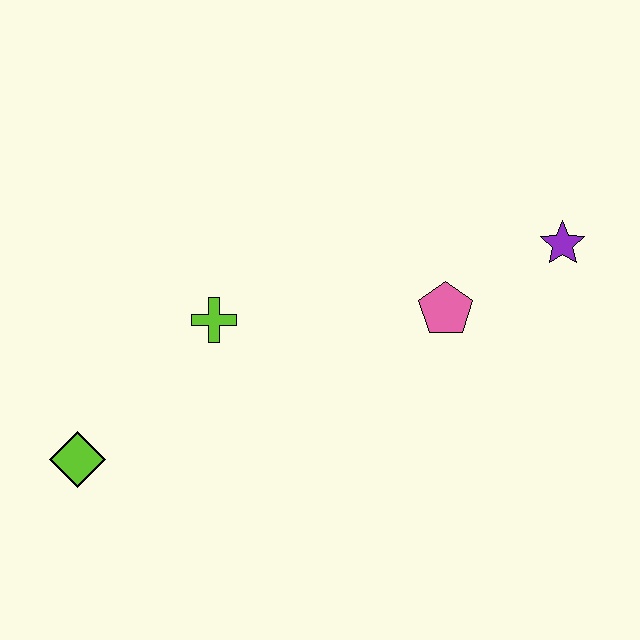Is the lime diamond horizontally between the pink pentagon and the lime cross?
No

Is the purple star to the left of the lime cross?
No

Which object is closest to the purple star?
The pink pentagon is closest to the purple star.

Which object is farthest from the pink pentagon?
The lime diamond is farthest from the pink pentagon.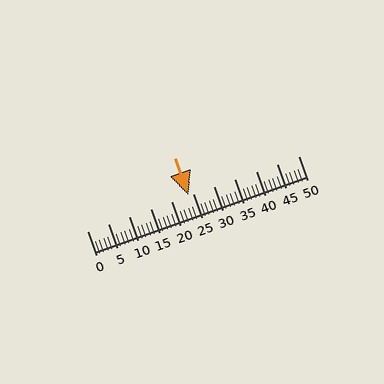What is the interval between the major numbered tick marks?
The major tick marks are spaced 5 units apart.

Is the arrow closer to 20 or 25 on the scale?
The arrow is closer to 25.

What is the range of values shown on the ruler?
The ruler shows values from 0 to 50.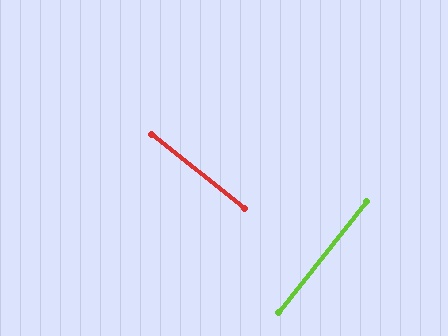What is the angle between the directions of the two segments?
Approximately 90 degrees.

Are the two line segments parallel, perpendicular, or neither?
Perpendicular — they meet at approximately 90°.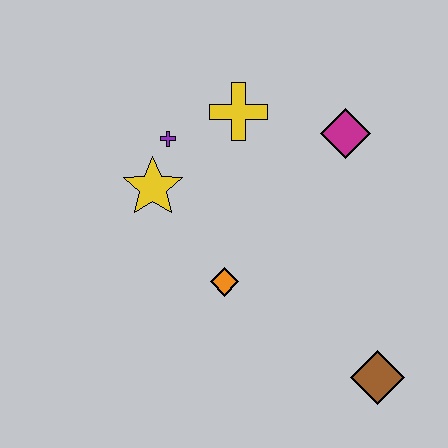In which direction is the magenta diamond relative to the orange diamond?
The magenta diamond is above the orange diamond.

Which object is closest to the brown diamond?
The orange diamond is closest to the brown diamond.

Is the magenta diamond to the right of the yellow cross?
Yes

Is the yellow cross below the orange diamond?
No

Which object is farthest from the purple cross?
The brown diamond is farthest from the purple cross.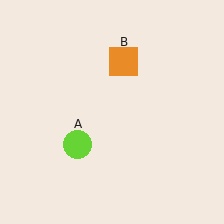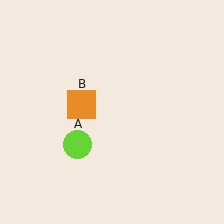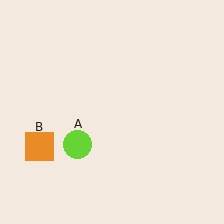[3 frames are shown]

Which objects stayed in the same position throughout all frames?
Lime circle (object A) remained stationary.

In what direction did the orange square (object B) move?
The orange square (object B) moved down and to the left.